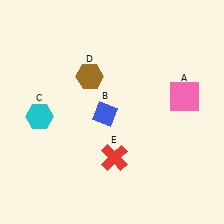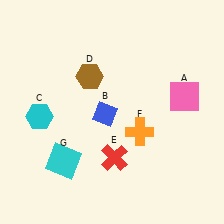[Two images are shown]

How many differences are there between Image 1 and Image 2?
There are 2 differences between the two images.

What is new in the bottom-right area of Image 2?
An orange cross (F) was added in the bottom-right area of Image 2.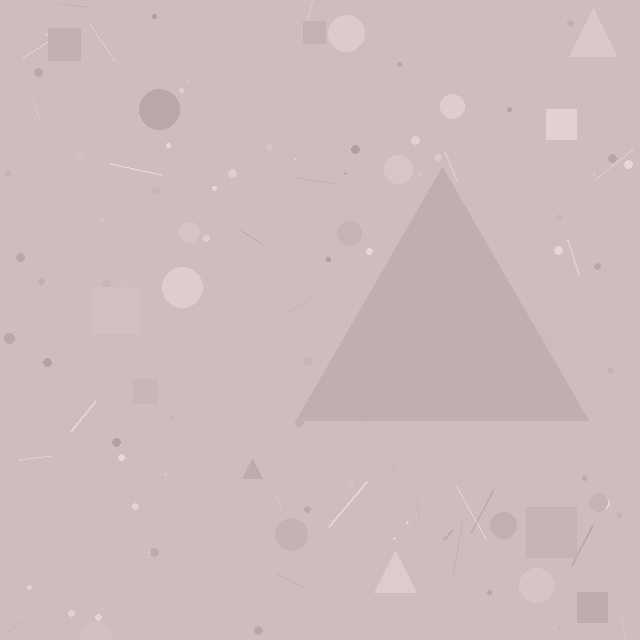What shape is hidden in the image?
A triangle is hidden in the image.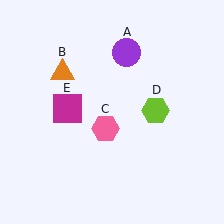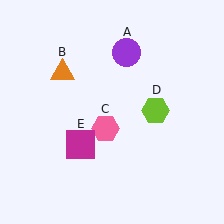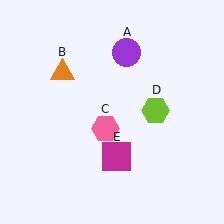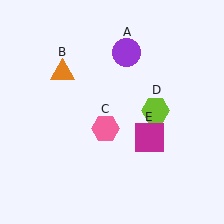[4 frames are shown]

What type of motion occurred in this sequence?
The magenta square (object E) rotated counterclockwise around the center of the scene.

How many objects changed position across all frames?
1 object changed position: magenta square (object E).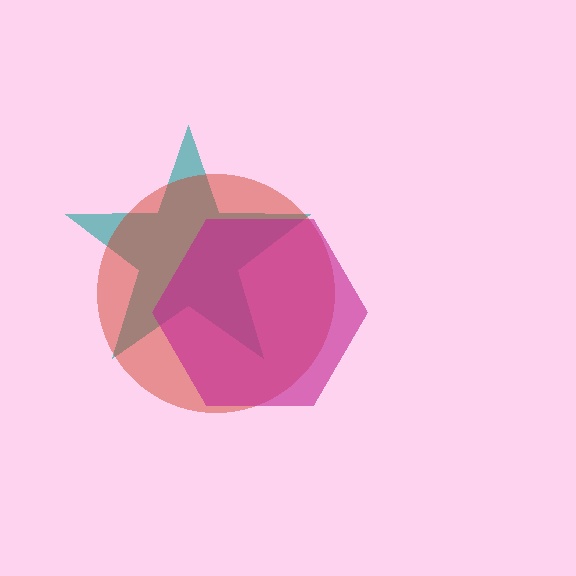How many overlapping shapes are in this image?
There are 3 overlapping shapes in the image.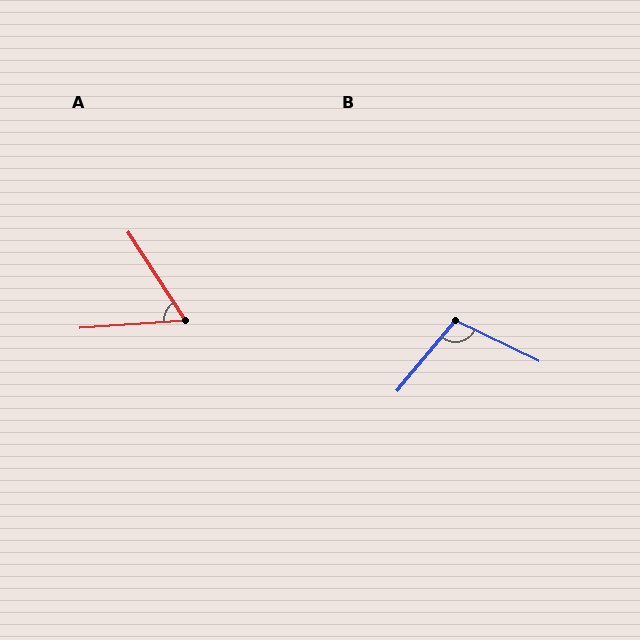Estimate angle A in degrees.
Approximately 61 degrees.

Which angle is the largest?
B, at approximately 104 degrees.